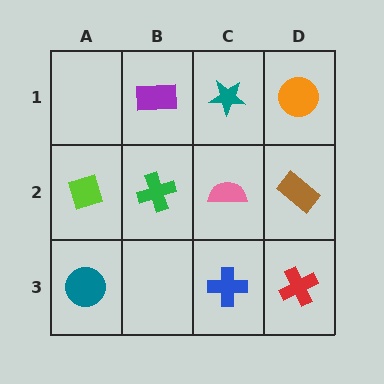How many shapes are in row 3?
3 shapes.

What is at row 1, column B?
A purple rectangle.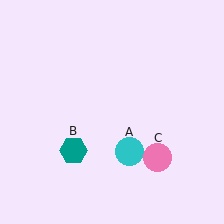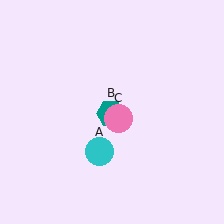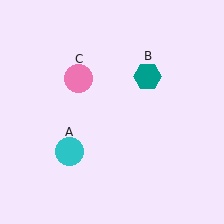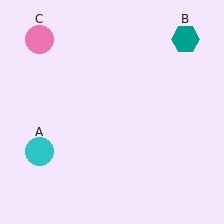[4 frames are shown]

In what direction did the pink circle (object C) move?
The pink circle (object C) moved up and to the left.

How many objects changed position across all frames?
3 objects changed position: cyan circle (object A), teal hexagon (object B), pink circle (object C).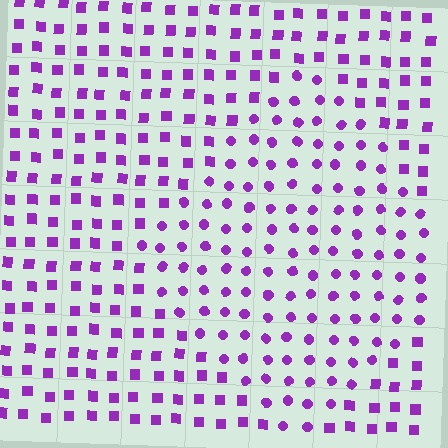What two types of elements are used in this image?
The image uses circles inside the diamond region and squares outside it.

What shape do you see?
I see a diamond.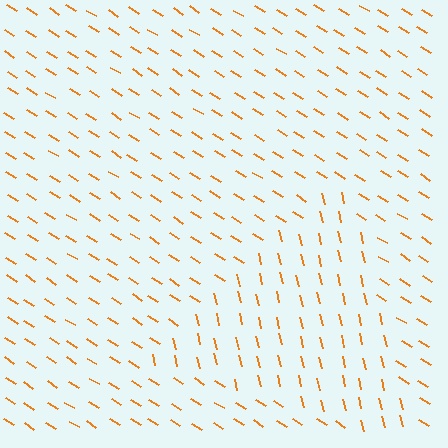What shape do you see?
I see a triangle.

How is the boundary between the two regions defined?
The boundary is defined purely by a change in line orientation (approximately 45 degrees difference). All lines are the same color and thickness.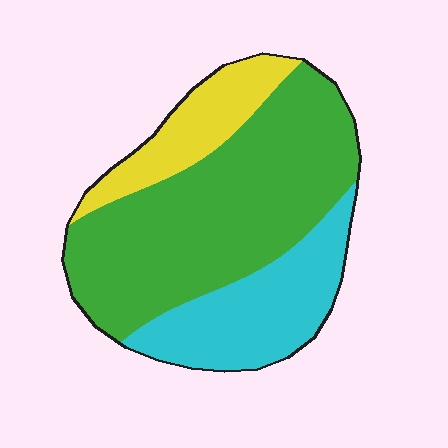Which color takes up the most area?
Green, at roughly 60%.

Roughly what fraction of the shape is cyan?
Cyan takes up about one quarter (1/4) of the shape.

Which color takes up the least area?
Yellow, at roughly 15%.